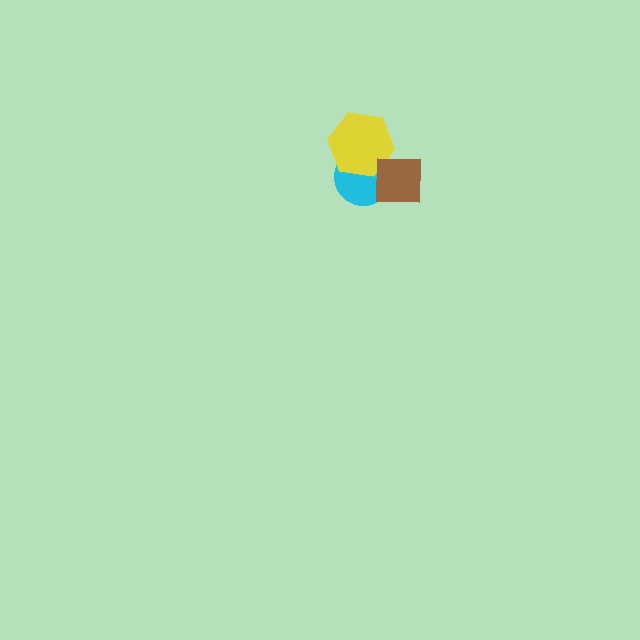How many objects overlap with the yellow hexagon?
2 objects overlap with the yellow hexagon.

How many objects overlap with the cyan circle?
2 objects overlap with the cyan circle.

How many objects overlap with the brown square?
2 objects overlap with the brown square.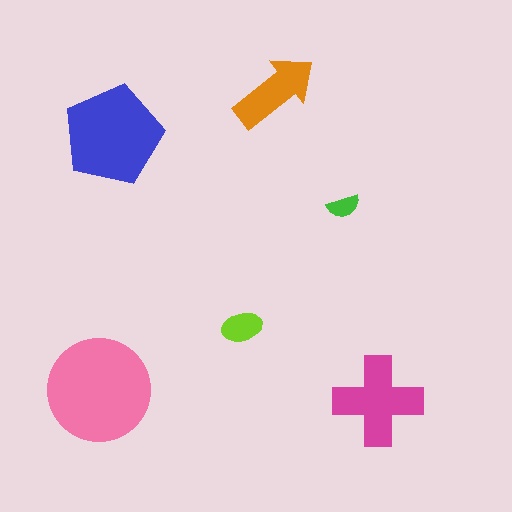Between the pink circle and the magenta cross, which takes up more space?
The pink circle.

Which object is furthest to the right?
The magenta cross is rightmost.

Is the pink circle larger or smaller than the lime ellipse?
Larger.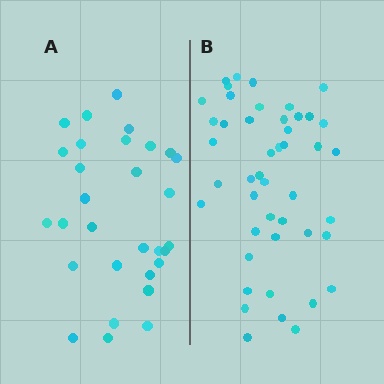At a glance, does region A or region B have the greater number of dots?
Region B (the right region) has more dots.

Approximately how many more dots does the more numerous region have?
Region B has approximately 15 more dots than region A.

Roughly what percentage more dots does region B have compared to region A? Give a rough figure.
About 55% more.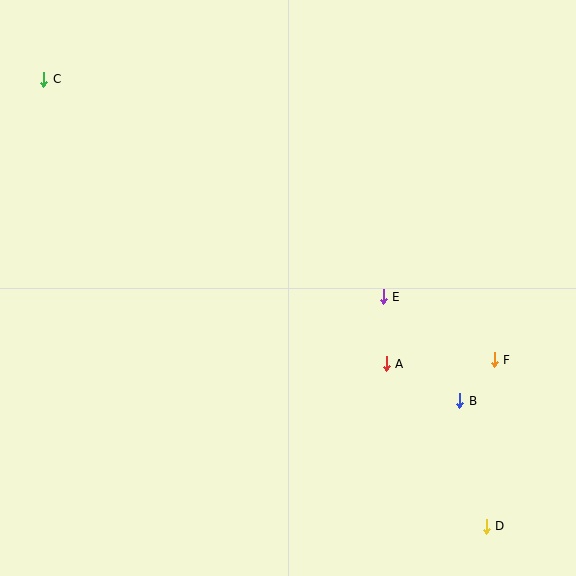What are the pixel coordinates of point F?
Point F is at (494, 360).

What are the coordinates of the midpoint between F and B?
The midpoint between F and B is at (477, 380).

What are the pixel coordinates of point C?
Point C is at (44, 79).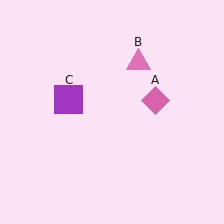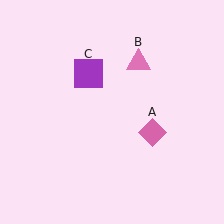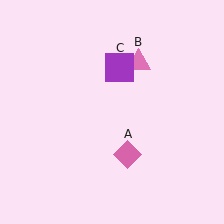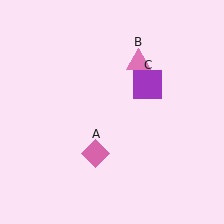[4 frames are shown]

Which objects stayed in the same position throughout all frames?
Pink triangle (object B) remained stationary.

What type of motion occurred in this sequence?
The pink diamond (object A), purple square (object C) rotated clockwise around the center of the scene.